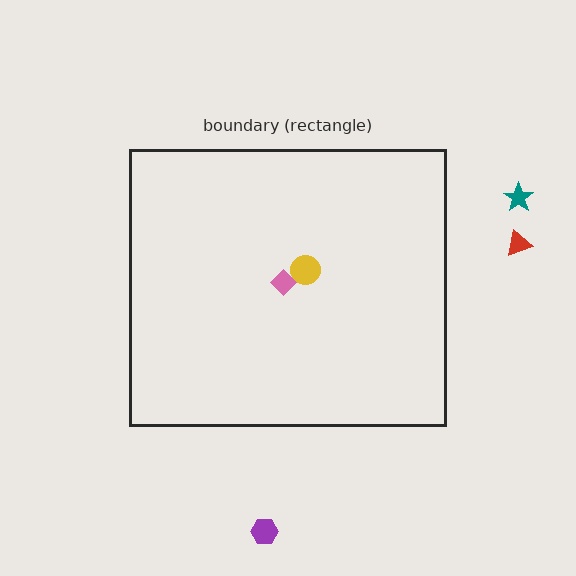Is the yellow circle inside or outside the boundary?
Inside.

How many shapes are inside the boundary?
2 inside, 3 outside.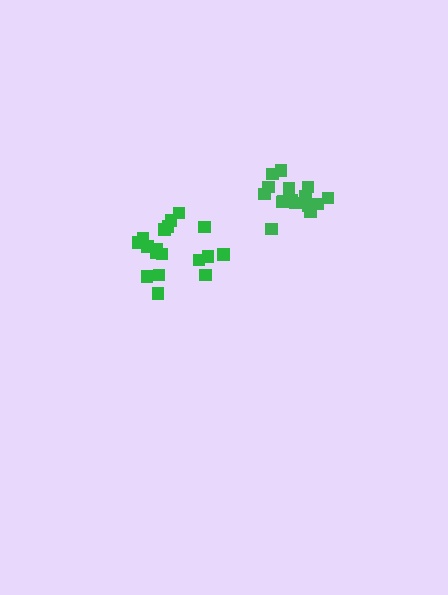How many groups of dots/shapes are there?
There are 2 groups.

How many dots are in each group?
Group 1: 18 dots, Group 2: 16 dots (34 total).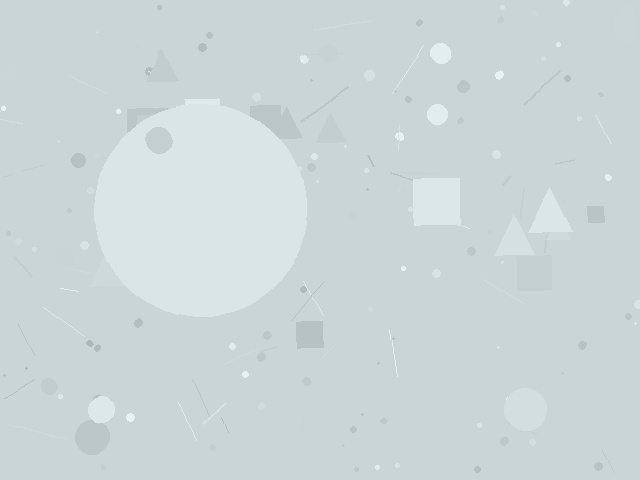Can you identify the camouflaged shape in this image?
The camouflaged shape is a circle.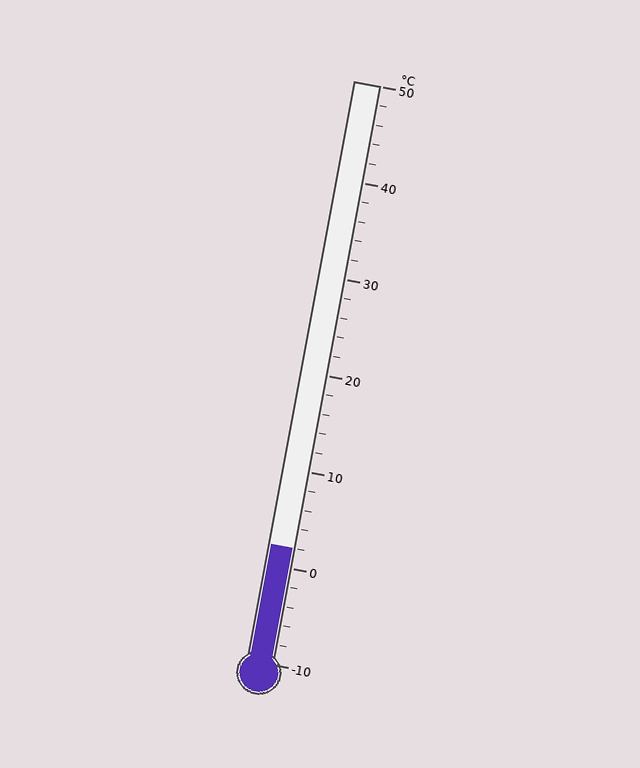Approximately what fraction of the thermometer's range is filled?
The thermometer is filled to approximately 20% of its range.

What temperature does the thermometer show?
The thermometer shows approximately 2°C.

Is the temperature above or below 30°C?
The temperature is below 30°C.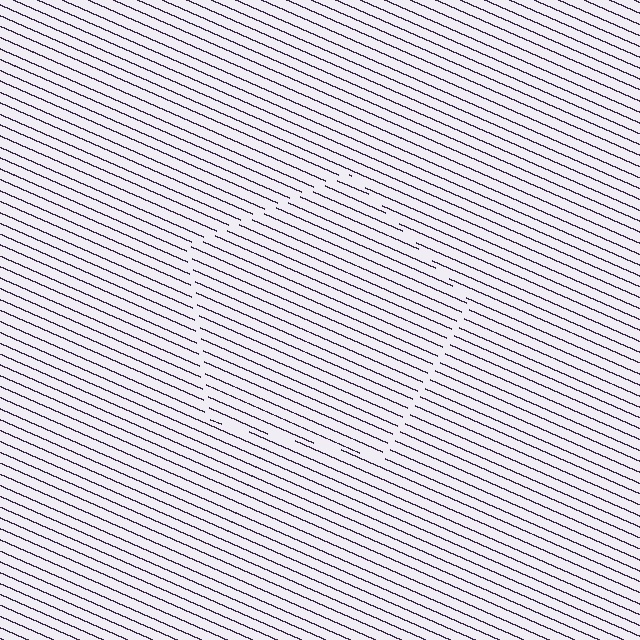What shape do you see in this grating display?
An illusory pentagon. The interior of the shape contains the same grating, shifted by half a period — the contour is defined by the phase discontinuity where line-ends from the inner and outer gratings abut.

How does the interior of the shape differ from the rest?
The interior of the shape contains the same grating, shifted by half a period — the contour is defined by the phase discontinuity where line-ends from the inner and outer gratings abut.